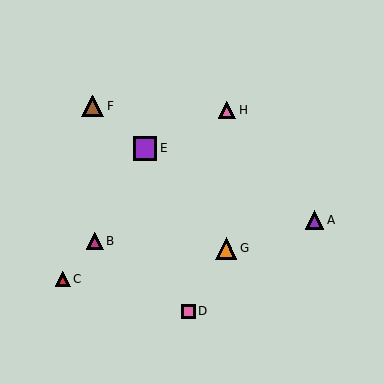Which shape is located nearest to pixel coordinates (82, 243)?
The magenta triangle (labeled B) at (95, 241) is nearest to that location.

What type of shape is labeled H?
Shape H is a pink triangle.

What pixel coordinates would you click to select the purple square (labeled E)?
Click at (145, 148) to select the purple square E.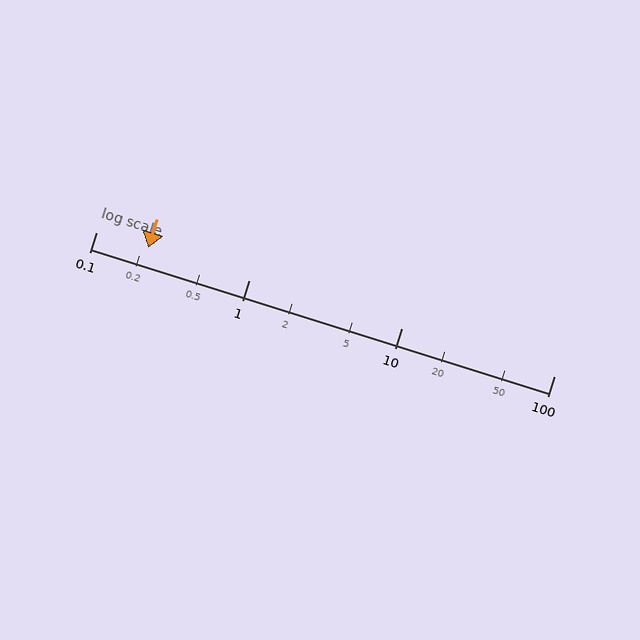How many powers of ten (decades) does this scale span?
The scale spans 3 decades, from 0.1 to 100.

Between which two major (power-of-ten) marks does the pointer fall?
The pointer is between 0.1 and 1.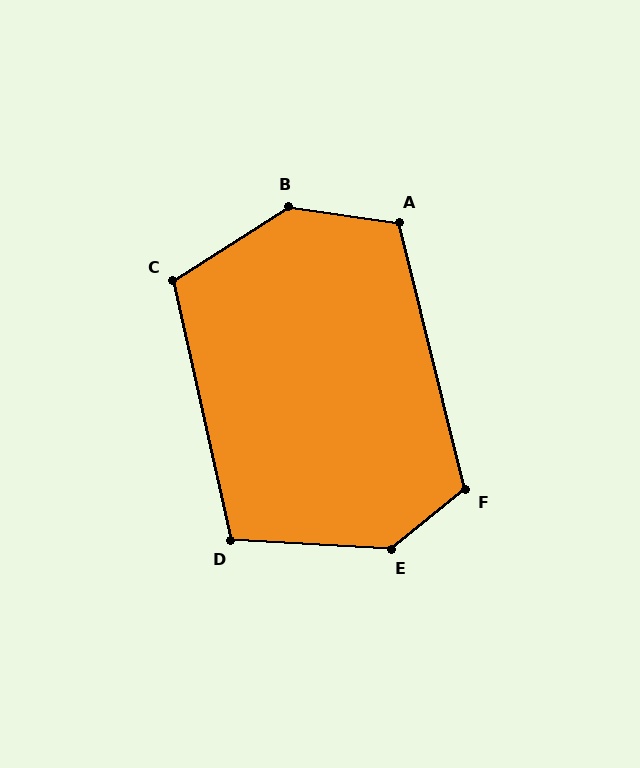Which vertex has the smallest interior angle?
D, at approximately 106 degrees.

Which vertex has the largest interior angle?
B, at approximately 139 degrees.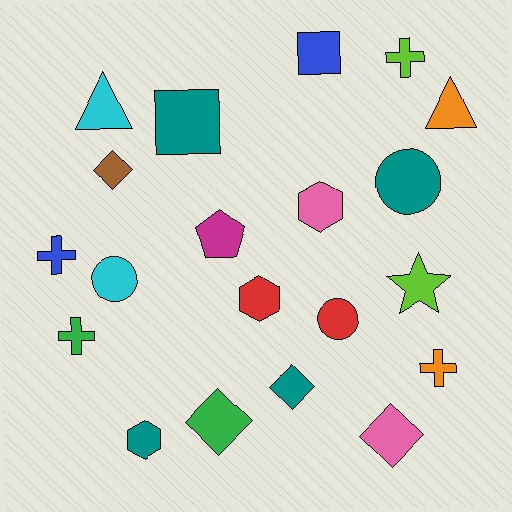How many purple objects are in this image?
There are no purple objects.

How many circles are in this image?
There are 3 circles.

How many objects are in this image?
There are 20 objects.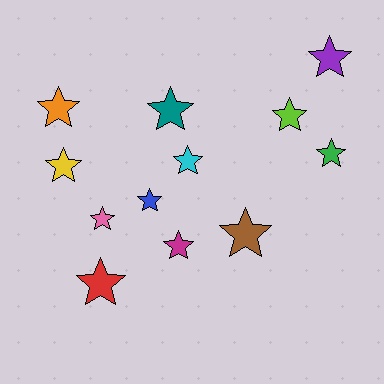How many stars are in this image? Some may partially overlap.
There are 12 stars.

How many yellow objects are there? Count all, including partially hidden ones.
There is 1 yellow object.